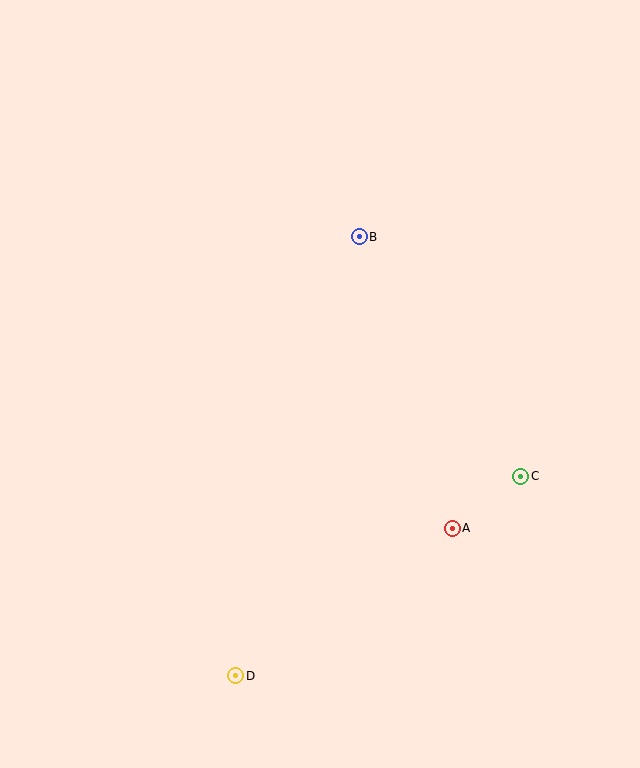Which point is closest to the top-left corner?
Point B is closest to the top-left corner.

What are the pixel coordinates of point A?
Point A is at (452, 528).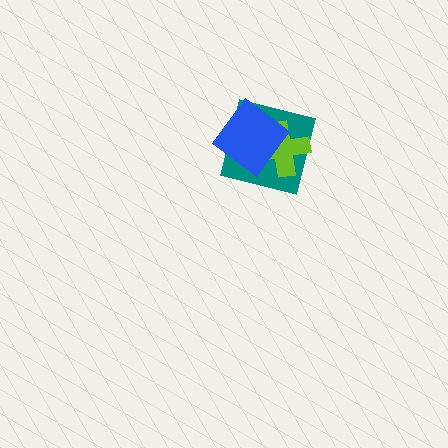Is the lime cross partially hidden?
Yes, it is partially covered by another shape.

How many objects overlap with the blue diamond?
2 objects overlap with the blue diamond.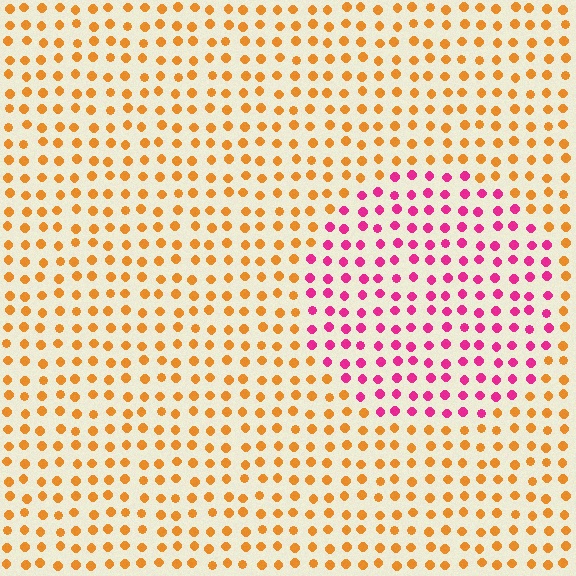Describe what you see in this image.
The image is filled with small orange elements in a uniform arrangement. A circle-shaped region is visible where the elements are tinted to a slightly different hue, forming a subtle color boundary.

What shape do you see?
I see a circle.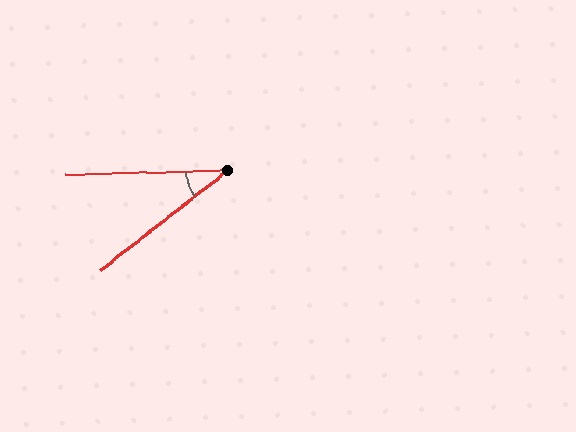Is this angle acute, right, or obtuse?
It is acute.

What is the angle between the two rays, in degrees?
Approximately 37 degrees.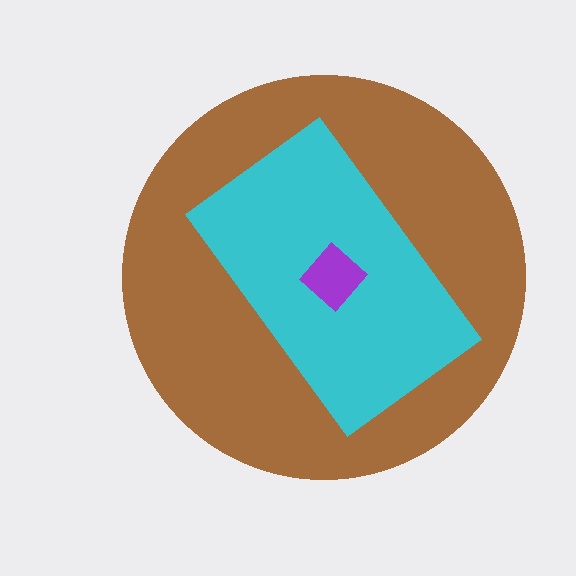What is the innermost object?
The purple diamond.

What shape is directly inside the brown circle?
The cyan rectangle.